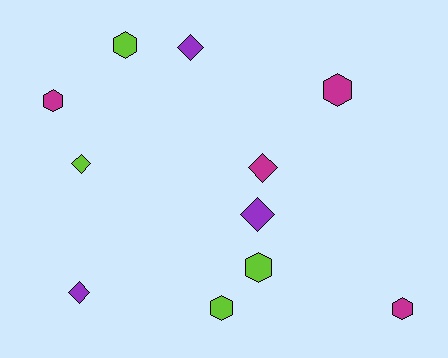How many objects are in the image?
There are 11 objects.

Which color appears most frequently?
Lime, with 4 objects.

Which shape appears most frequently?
Hexagon, with 6 objects.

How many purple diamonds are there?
There are 3 purple diamonds.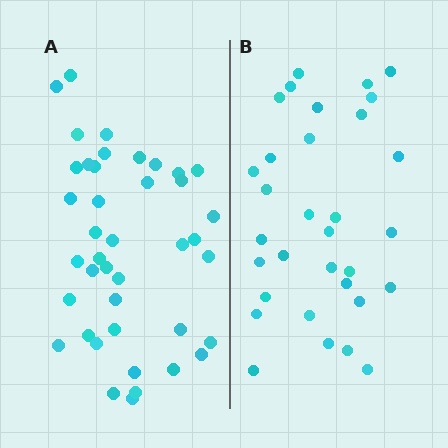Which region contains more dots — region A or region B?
Region A (the left region) has more dots.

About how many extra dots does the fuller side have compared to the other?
Region A has roughly 8 or so more dots than region B.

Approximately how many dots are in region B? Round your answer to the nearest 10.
About 30 dots. (The exact count is 32, which rounds to 30.)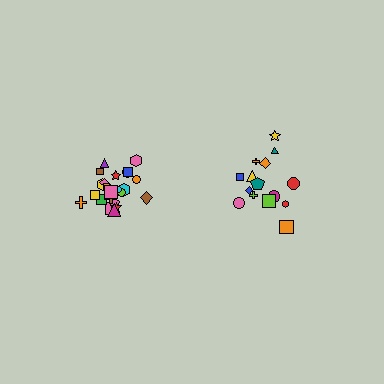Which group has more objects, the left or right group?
The left group.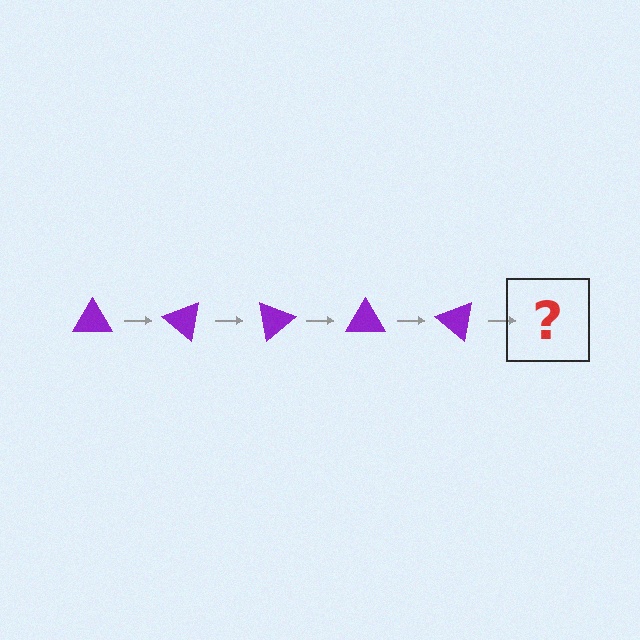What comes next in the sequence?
The next element should be a purple triangle rotated 200 degrees.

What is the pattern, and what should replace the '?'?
The pattern is that the triangle rotates 40 degrees each step. The '?' should be a purple triangle rotated 200 degrees.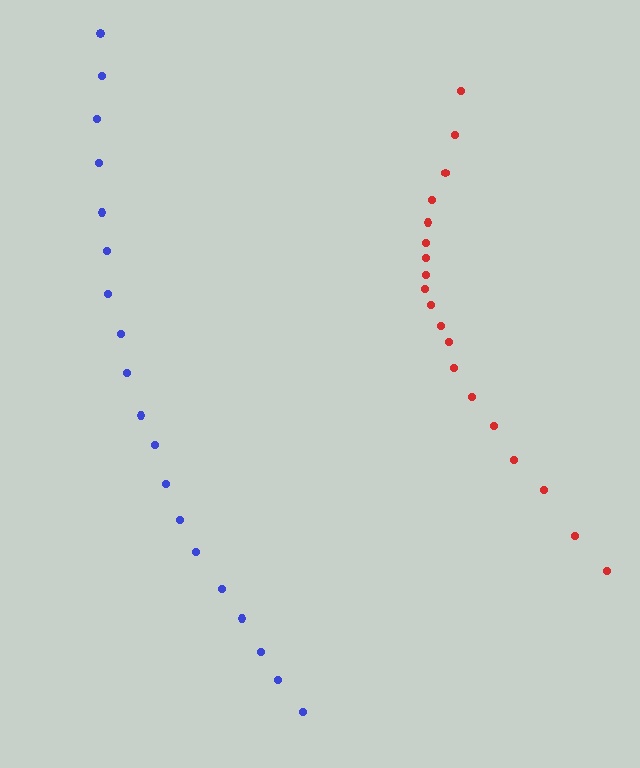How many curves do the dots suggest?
There are 2 distinct paths.